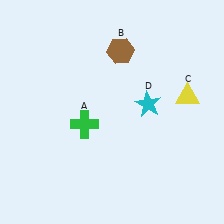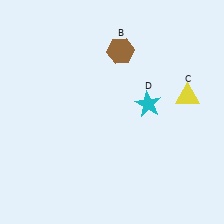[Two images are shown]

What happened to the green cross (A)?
The green cross (A) was removed in Image 2. It was in the bottom-left area of Image 1.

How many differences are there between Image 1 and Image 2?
There is 1 difference between the two images.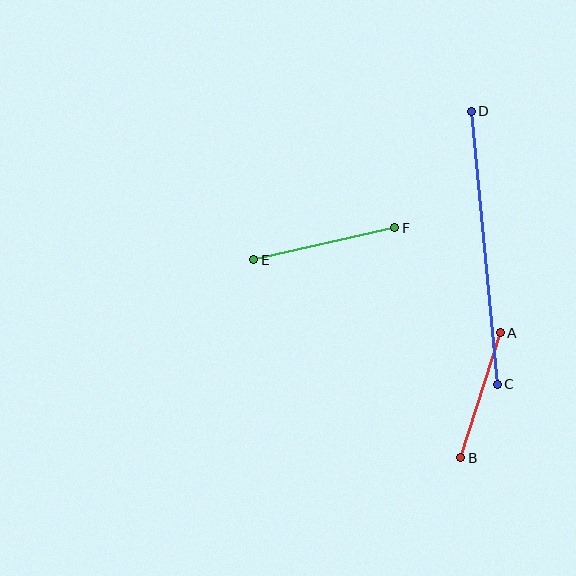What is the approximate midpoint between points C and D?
The midpoint is at approximately (484, 248) pixels.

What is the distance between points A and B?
The distance is approximately 131 pixels.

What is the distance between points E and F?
The distance is approximately 144 pixels.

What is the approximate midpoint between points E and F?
The midpoint is at approximately (324, 244) pixels.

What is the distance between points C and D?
The distance is approximately 274 pixels.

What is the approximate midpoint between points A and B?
The midpoint is at approximately (481, 395) pixels.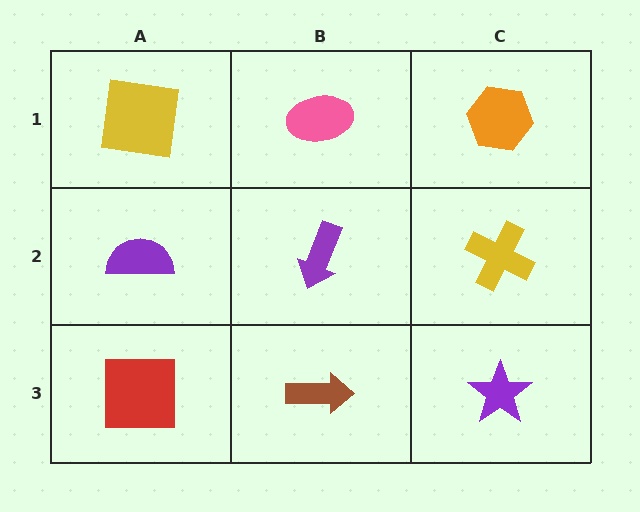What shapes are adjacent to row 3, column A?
A purple semicircle (row 2, column A), a brown arrow (row 3, column B).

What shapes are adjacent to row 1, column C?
A yellow cross (row 2, column C), a pink ellipse (row 1, column B).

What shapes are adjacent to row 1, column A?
A purple semicircle (row 2, column A), a pink ellipse (row 1, column B).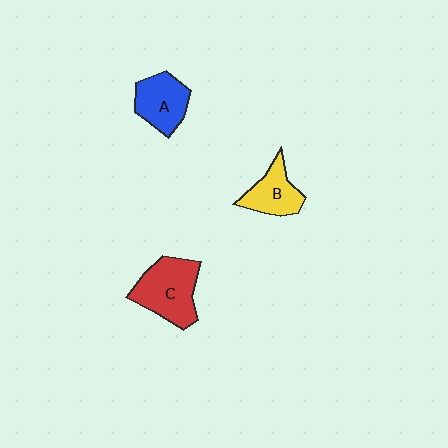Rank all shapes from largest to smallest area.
From largest to smallest: C (red), A (blue), B (yellow).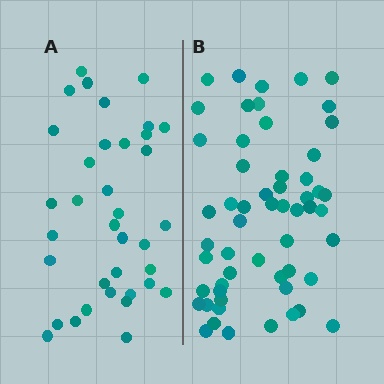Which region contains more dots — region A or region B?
Region B (the right region) has more dots.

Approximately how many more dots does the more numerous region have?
Region B has approximately 20 more dots than region A.